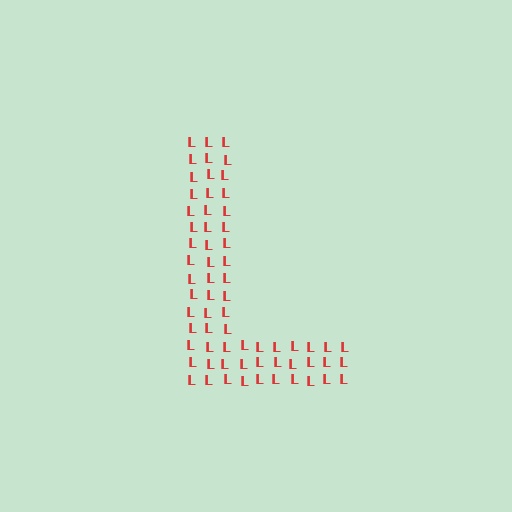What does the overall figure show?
The overall figure shows the letter L.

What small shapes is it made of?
It is made of small letter L's.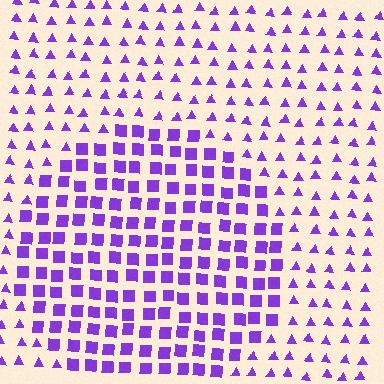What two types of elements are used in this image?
The image uses squares inside the circle region and triangles outside it.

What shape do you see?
I see a circle.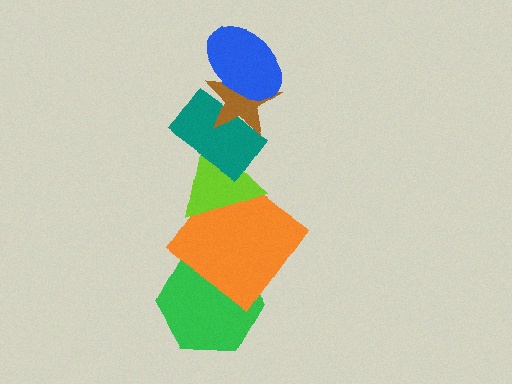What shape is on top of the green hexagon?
The orange diamond is on top of the green hexagon.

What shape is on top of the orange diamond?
The lime triangle is on top of the orange diamond.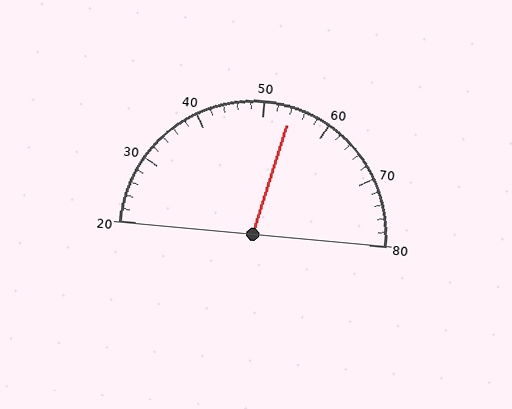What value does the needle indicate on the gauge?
The needle indicates approximately 54.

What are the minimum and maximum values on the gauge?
The gauge ranges from 20 to 80.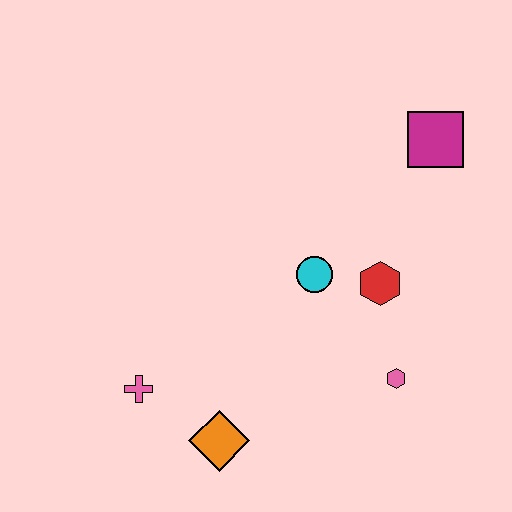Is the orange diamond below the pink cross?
Yes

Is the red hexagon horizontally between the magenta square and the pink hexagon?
No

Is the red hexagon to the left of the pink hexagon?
Yes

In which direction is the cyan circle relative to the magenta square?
The cyan circle is below the magenta square.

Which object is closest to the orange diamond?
The pink cross is closest to the orange diamond.